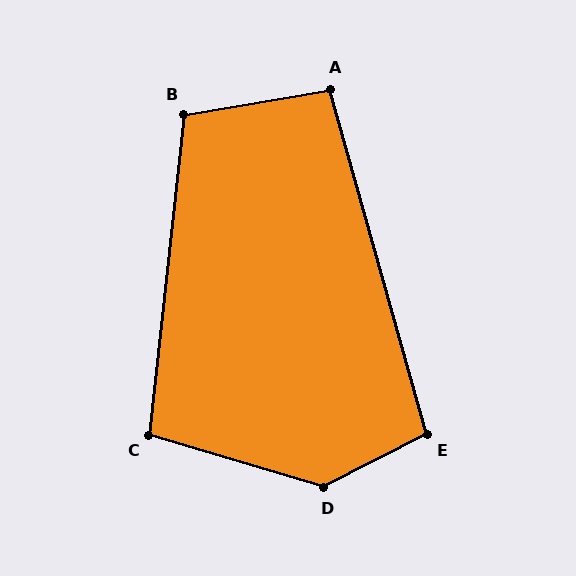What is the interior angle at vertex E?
Approximately 101 degrees (obtuse).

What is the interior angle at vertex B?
Approximately 106 degrees (obtuse).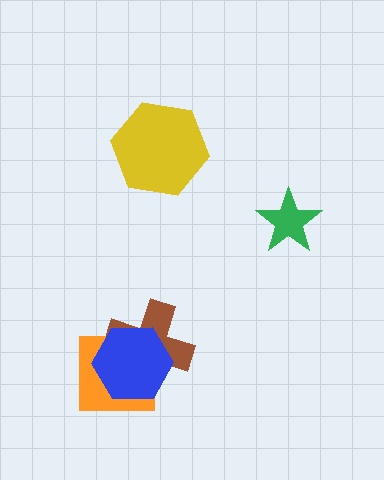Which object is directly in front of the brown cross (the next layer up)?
The orange square is directly in front of the brown cross.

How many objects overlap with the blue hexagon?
2 objects overlap with the blue hexagon.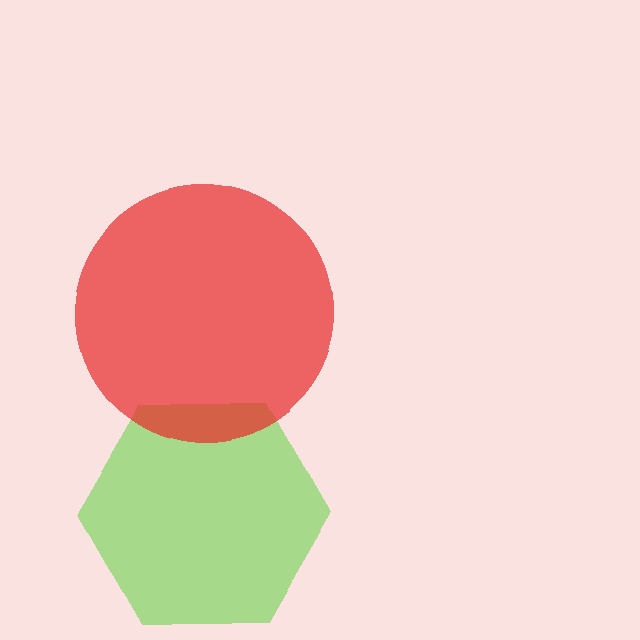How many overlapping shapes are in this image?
There are 2 overlapping shapes in the image.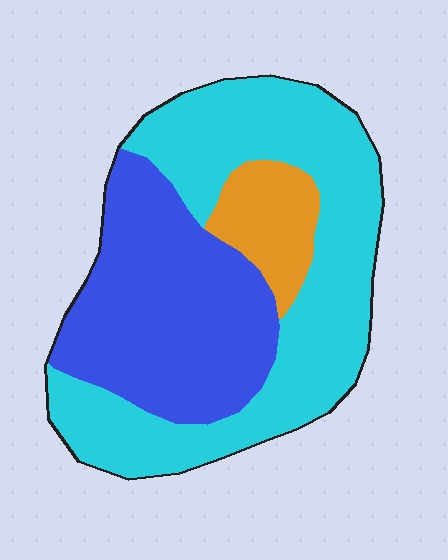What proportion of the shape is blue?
Blue takes up between a third and a half of the shape.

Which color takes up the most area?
Cyan, at roughly 50%.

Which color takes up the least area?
Orange, at roughly 10%.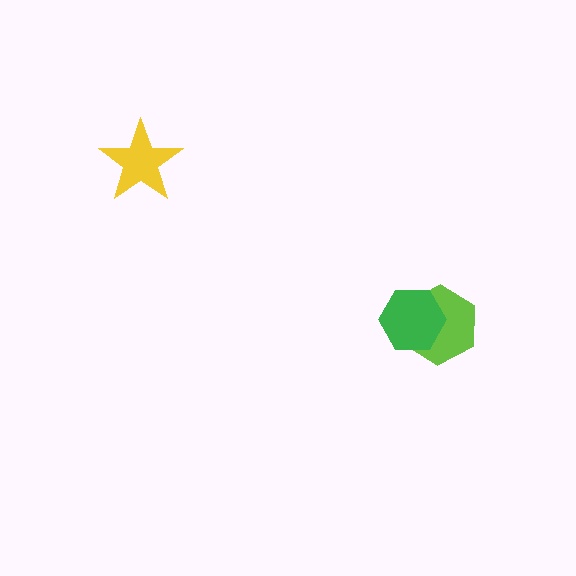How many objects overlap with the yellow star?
0 objects overlap with the yellow star.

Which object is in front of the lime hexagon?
The green hexagon is in front of the lime hexagon.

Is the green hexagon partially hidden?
No, no other shape covers it.